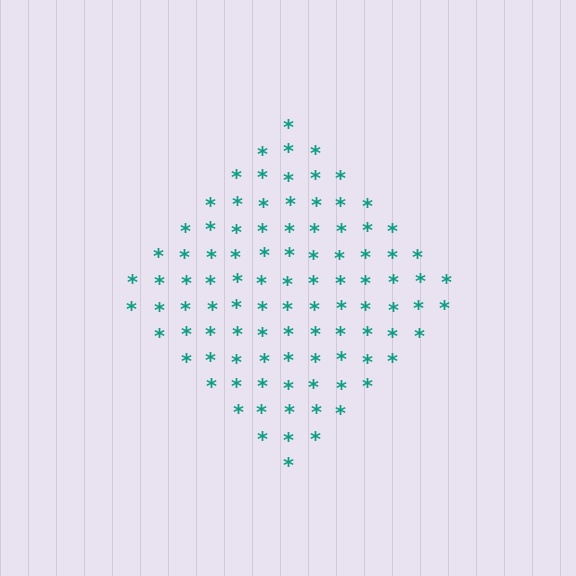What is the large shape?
The large shape is a diamond.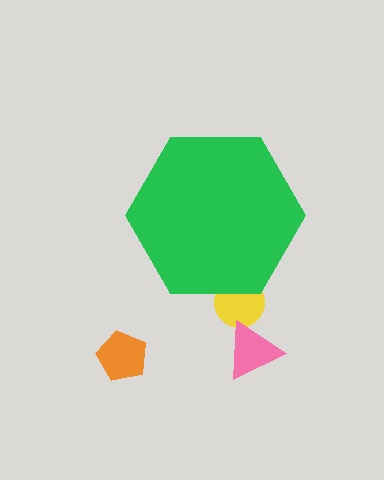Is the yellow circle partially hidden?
Yes, the yellow circle is partially hidden behind the green hexagon.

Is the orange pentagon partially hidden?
No, the orange pentagon is fully visible.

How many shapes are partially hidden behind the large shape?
1 shape is partially hidden.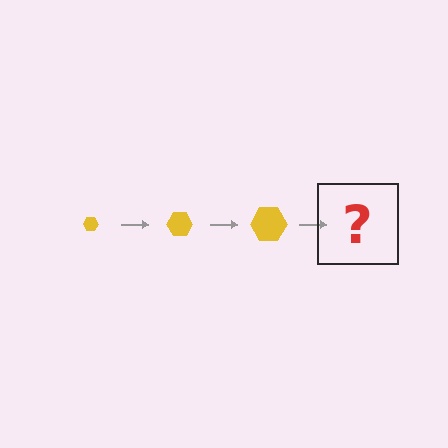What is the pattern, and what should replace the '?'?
The pattern is that the hexagon gets progressively larger each step. The '?' should be a yellow hexagon, larger than the previous one.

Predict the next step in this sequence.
The next step is a yellow hexagon, larger than the previous one.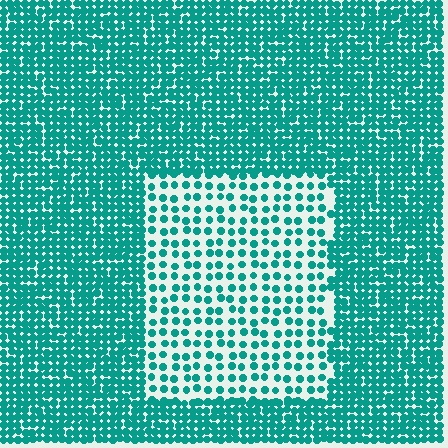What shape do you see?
I see a rectangle.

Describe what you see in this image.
The image contains small teal elements arranged at two different densities. A rectangle-shaped region is visible where the elements are less densely packed than the surrounding area.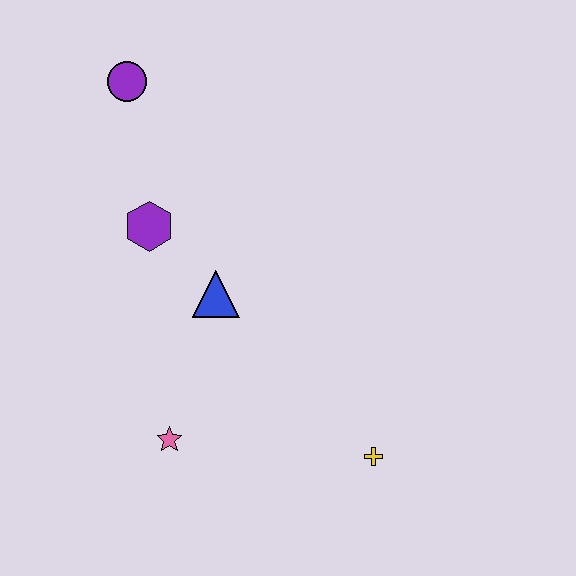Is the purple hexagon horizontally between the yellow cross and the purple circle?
Yes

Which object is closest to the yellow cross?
The pink star is closest to the yellow cross.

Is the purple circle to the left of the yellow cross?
Yes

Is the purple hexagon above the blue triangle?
Yes